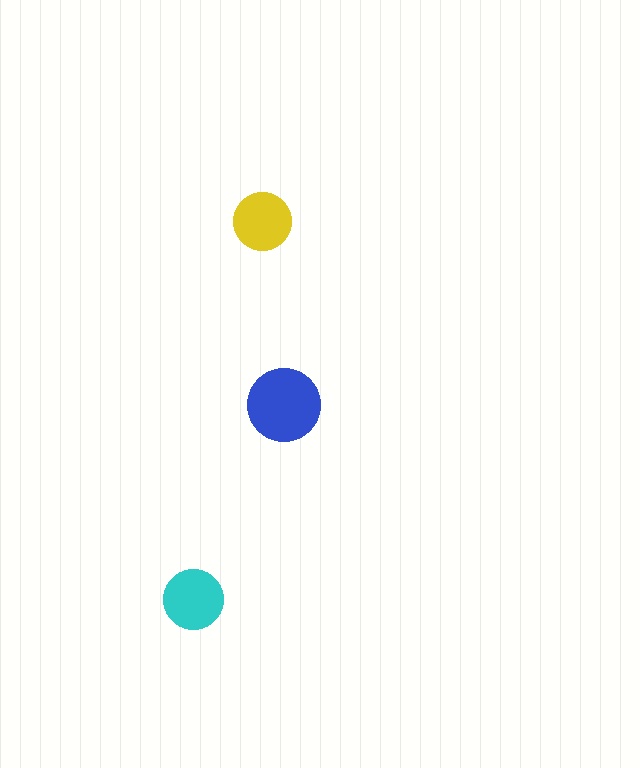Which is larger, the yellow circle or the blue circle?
The blue one.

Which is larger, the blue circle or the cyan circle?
The blue one.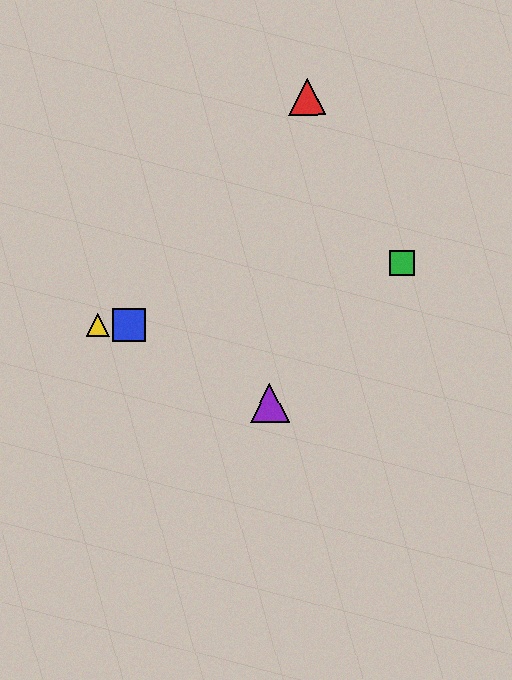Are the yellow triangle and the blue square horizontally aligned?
Yes, both are at y≈325.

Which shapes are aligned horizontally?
The blue square, the yellow triangle are aligned horizontally.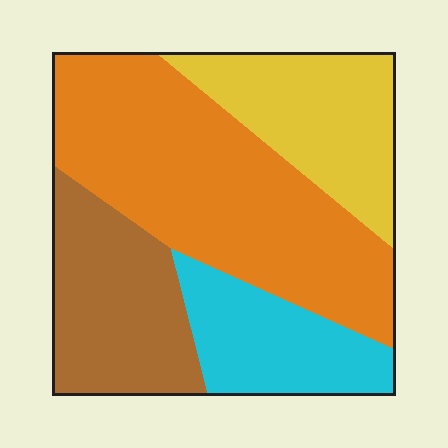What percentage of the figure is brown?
Brown covers 21% of the figure.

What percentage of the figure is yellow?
Yellow covers 20% of the figure.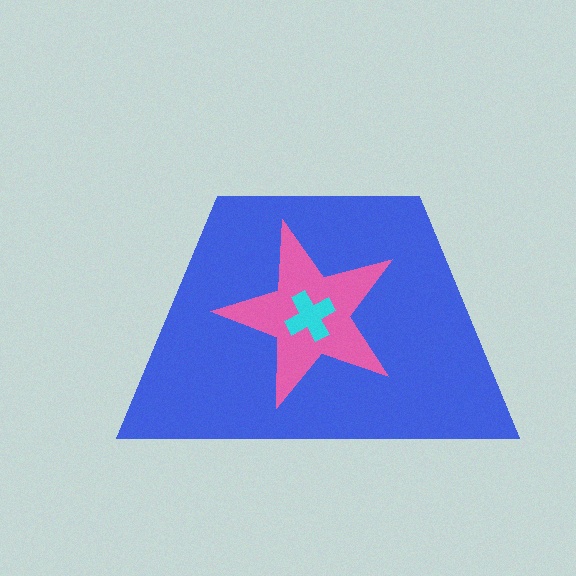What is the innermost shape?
The cyan cross.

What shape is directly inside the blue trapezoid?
The pink star.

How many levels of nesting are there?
3.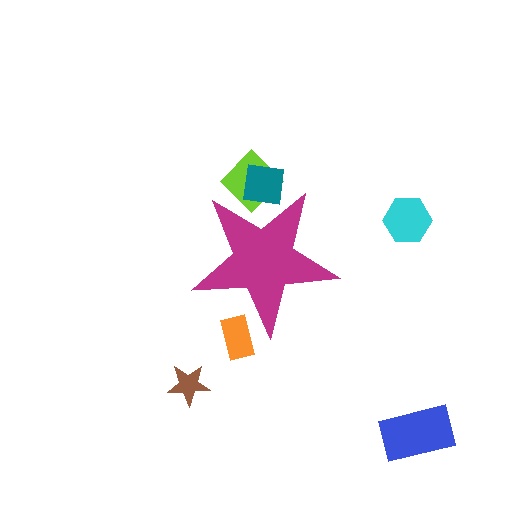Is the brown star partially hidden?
No, the brown star is fully visible.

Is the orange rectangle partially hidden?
Yes, the orange rectangle is partially hidden behind the magenta star.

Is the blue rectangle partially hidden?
No, the blue rectangle is fully visible.